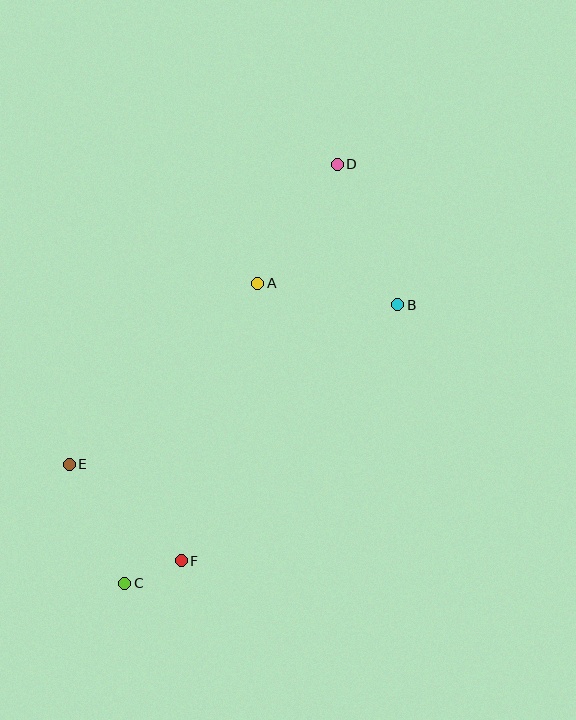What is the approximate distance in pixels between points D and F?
The distance between D and F is approximately 426 pixels.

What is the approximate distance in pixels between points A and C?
The distance between A and C is approximately 328 pixels.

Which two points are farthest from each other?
Points C and D are farthest from each other.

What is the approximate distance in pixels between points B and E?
The distance between B and E is approximately 365 pixels.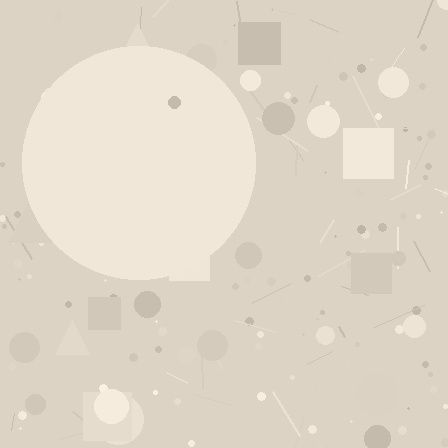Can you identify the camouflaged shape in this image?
The camouflaged shape is a circle.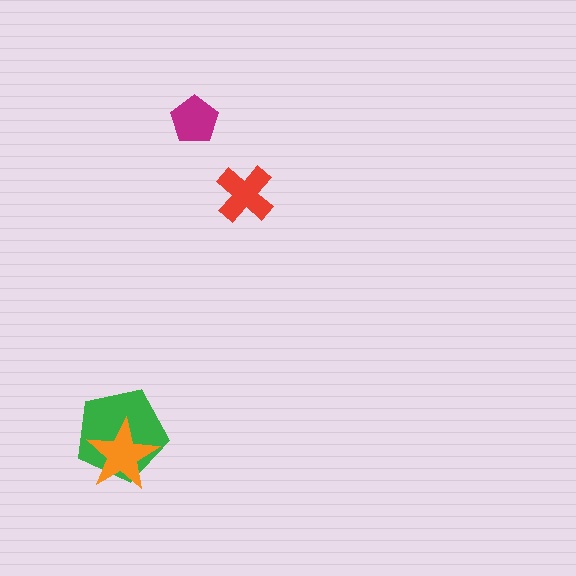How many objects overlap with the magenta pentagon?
0 objects overlap with the magenta pentagon.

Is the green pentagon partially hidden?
Yes, it is partially covered by another shape.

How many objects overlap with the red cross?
0 objects overlap with the red cross.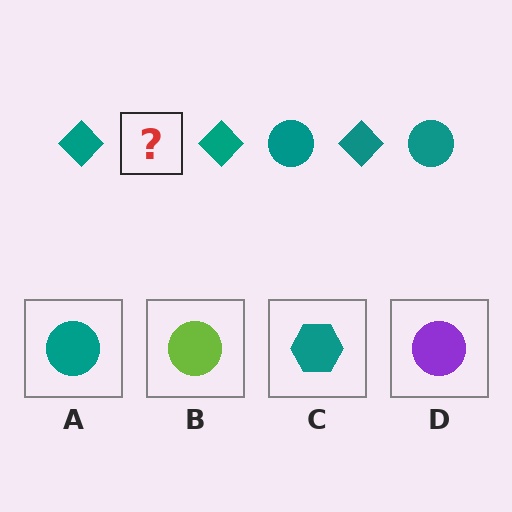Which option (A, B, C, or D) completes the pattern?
A.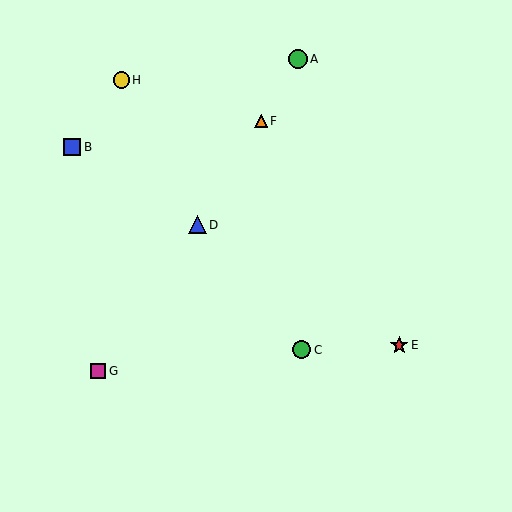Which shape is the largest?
The green circle (labeled A) is the largest.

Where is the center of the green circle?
The center of the green circle is at (302, 350).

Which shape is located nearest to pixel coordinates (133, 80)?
The yellow circle (labeled H) at (121, 80) is nearest to that location.